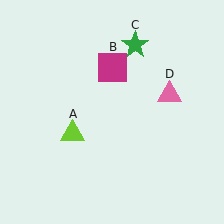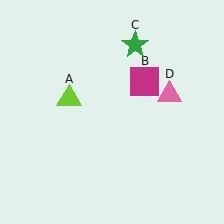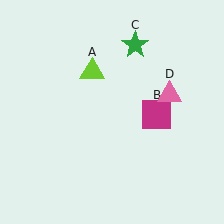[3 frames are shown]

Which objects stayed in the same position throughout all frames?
Green star (object C) and pink triangle (object D) remained stationary.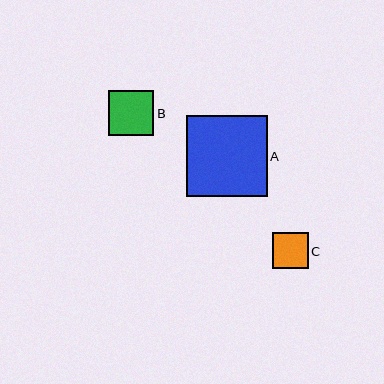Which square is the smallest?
Square C is the smallest with a size of approximately 36 pixels.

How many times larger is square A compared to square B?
Square A is approximately 1.8 times the size of square B.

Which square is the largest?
Square A is the largest with a size of approximately 81 pixels.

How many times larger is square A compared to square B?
Square A is approximately 1.8 times the size of square B.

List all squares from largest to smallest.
From largest to smallest: A, B, C.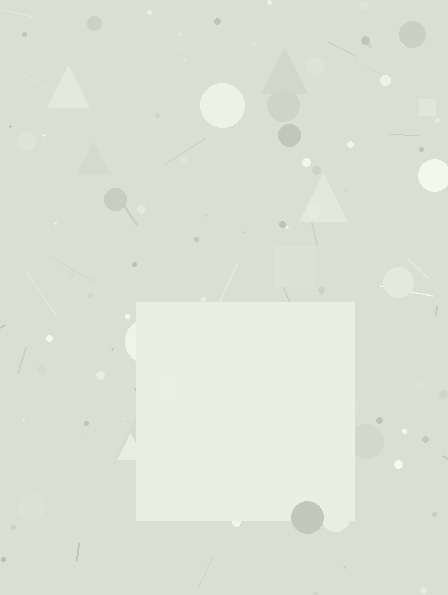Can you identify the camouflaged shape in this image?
The camouflaged shape is a square.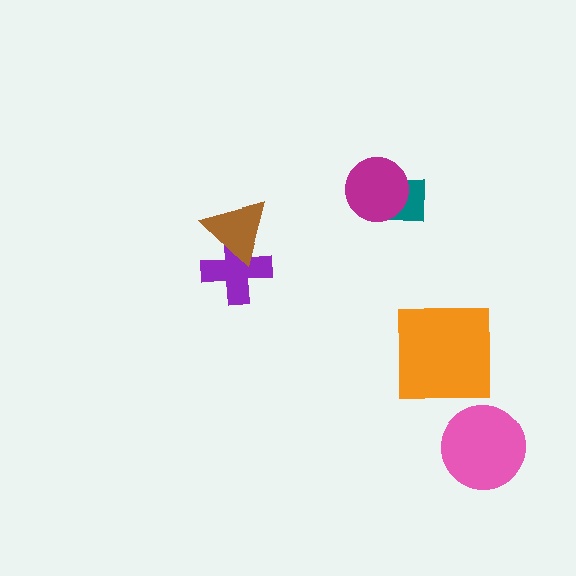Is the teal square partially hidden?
Yes, it is partially covered by another shape.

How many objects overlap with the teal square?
1 object overlaps with the teal square.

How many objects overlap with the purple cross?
1 object overlaps with the purple cross.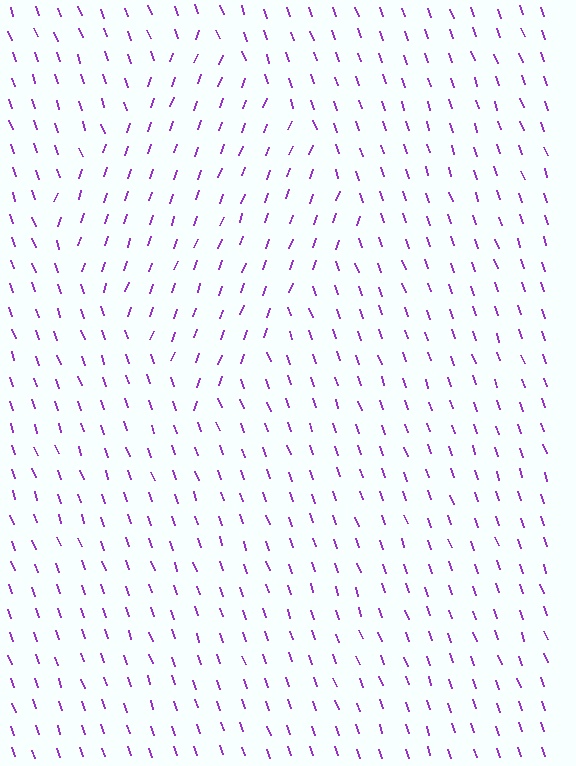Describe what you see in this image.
The image is filled with small purple line segments. A diamond region in the image has lines oriented differently from the surrounding lines, creating a visible texture boundary.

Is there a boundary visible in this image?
Yes, there is a texture boundary formed by a change in line orientation.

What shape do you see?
I see a diamond.